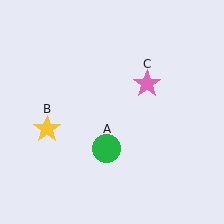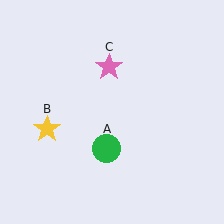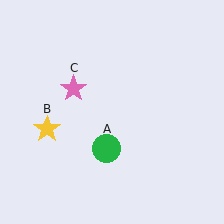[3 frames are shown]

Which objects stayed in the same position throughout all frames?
Green circle (object A) and yellow star (object B) remained stationary.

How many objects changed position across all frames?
1 object changed position: pink star (object C).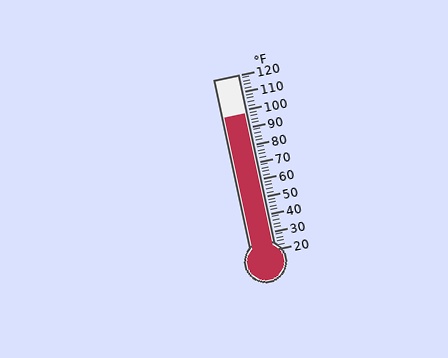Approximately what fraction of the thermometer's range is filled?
The thermometer is filled to approximately 80% of its range.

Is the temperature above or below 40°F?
The temperature is above 40°F.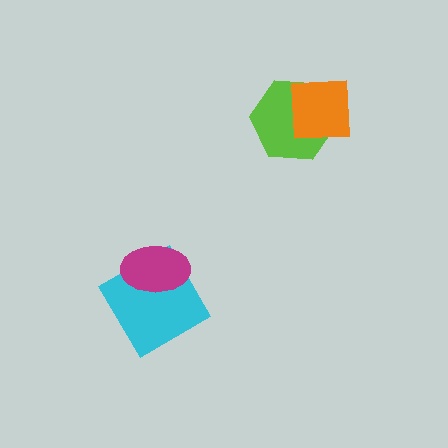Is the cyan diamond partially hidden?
Yes, it is partially covered by another shape.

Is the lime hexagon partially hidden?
Yes, it is partially covered by another shape.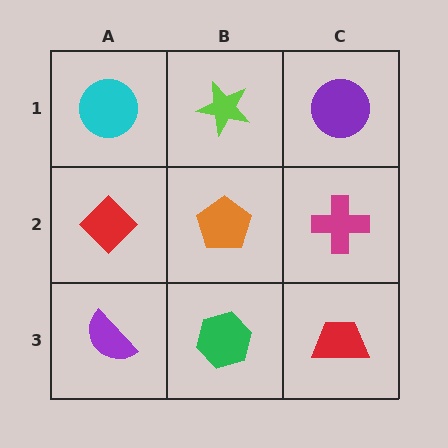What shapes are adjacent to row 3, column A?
A red diamond (row 2, column A), a green hexagon (row 3, column B).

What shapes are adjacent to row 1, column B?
An orange pentagon (row 2, column B), a cyan circle (row 1, column A), a purple circle (row 1, column C).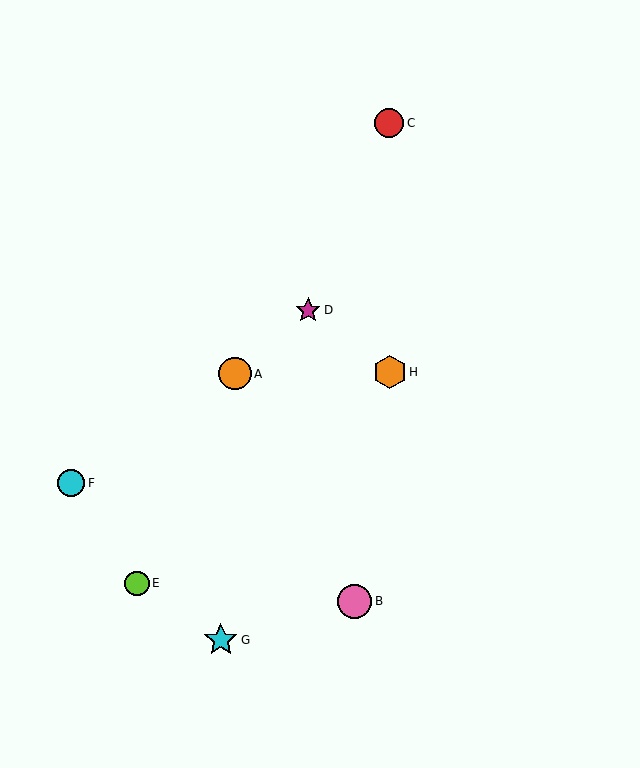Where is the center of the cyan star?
The center of the cyan star is at (221, 640).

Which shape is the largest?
The pink circle (labeled B) is the largest.